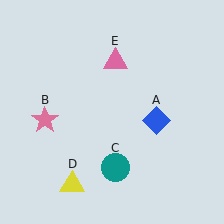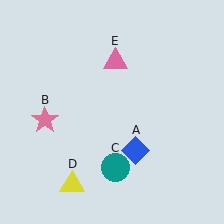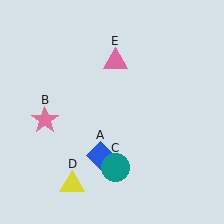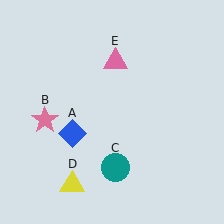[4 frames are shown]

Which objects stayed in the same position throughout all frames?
Pink star (object B) and teal circle (object C) and yellow triangle (object D) and pink triangle (object E) remained stationary.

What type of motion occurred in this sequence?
The blue diamond (object A) rotated clockwise around the center of the scene.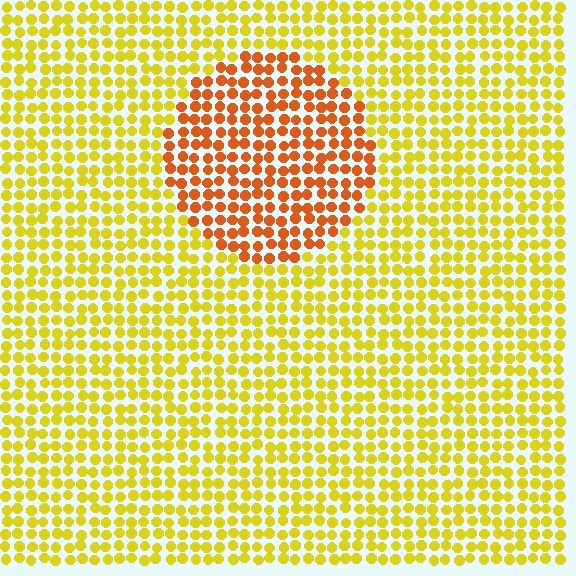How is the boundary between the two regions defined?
The boundary is defined purely by a slight shift in hue (about 38 degrees). Spacing, size, and orientation are identical on both sides.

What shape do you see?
I see a circle.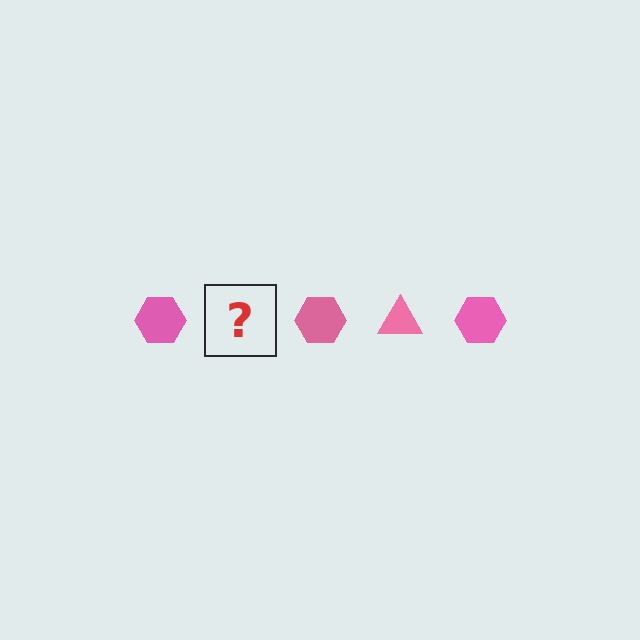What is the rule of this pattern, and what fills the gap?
The rule is that the pattern cycles through hexagon, triangle shapes in pink. The gap should be filled with a pink triangle.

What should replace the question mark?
The question mark should be replaced with a pink triangle.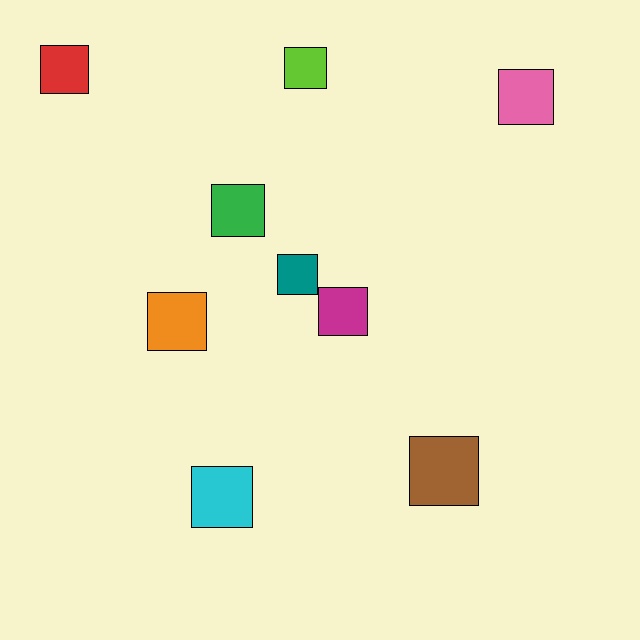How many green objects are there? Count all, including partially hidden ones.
There is 1 green object.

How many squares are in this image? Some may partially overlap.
There are 9 squares.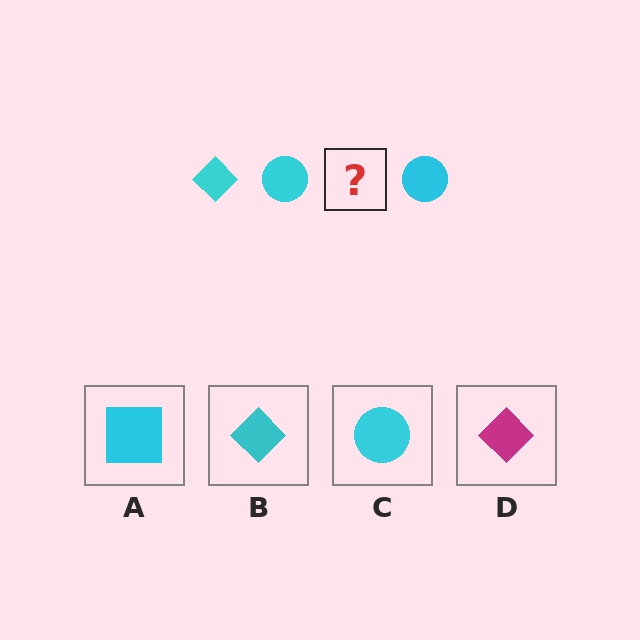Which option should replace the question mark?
Option B.